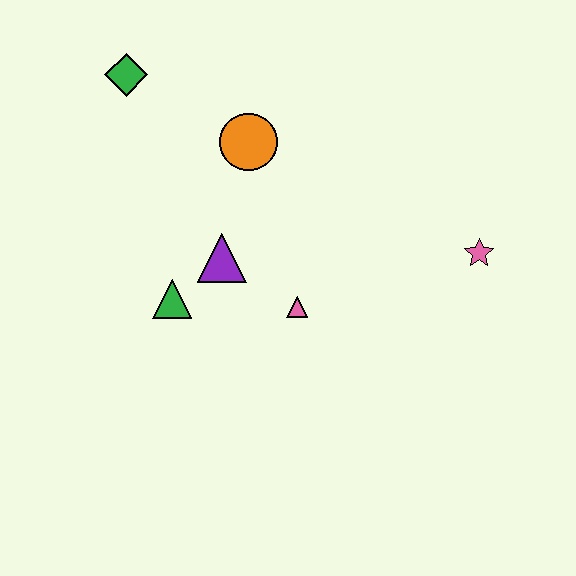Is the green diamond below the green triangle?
No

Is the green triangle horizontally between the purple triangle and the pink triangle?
No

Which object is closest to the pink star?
The pink triangle is closest to the pink star.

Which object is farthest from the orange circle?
The pink star is farthest from the orange circle.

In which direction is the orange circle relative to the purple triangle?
The orange circle is above the purple triangle.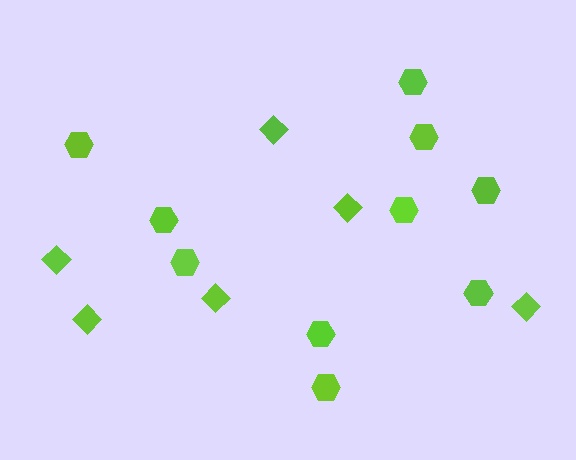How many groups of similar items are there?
There are 2 groups: one group of diamonds (6) and one group of hexagons (10).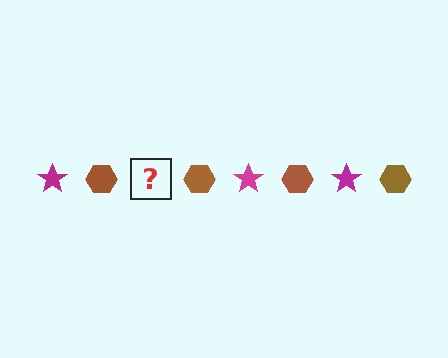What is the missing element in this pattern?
The missing element is a magenta star.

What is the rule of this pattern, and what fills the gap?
The rule is that the pattern alternates between magenta star and brown hexagon. The gap should be filled with a magenta star.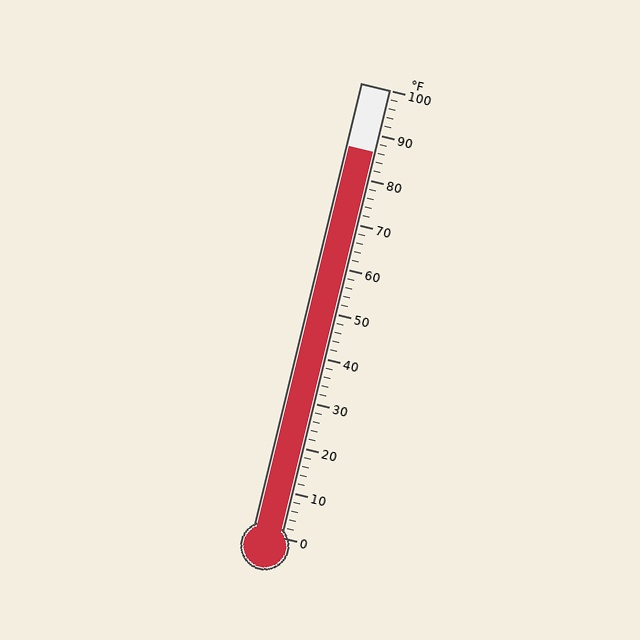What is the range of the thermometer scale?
The thermometer scale ranges from 0°F to 100°F.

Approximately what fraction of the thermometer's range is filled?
The thermometer is filled to approximately 85% of its range.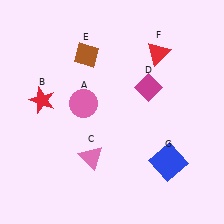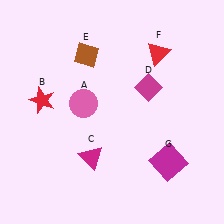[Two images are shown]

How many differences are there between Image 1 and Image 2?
There are 2 differences between the two images.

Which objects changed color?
C changed from pink to magenta. G changed from blue to magenta.